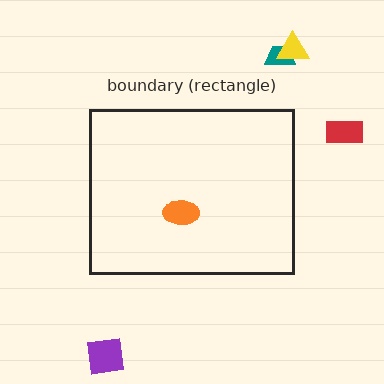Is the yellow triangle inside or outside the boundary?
Outside.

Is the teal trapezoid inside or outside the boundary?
Outside.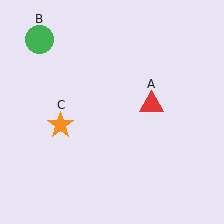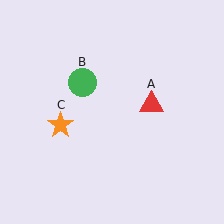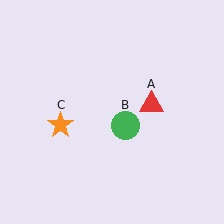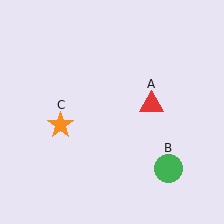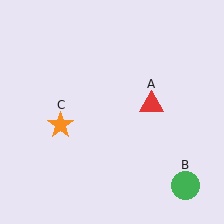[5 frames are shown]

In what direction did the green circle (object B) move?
The green circle (object B) moved down and to the right.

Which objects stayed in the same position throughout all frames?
Red triangle (object A) and orange star (object C) remained stationary.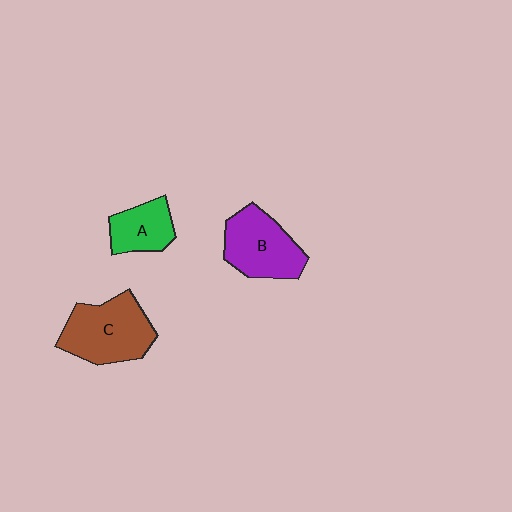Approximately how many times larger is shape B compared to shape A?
Approximately 1.5 times.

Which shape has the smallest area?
Shape A (green).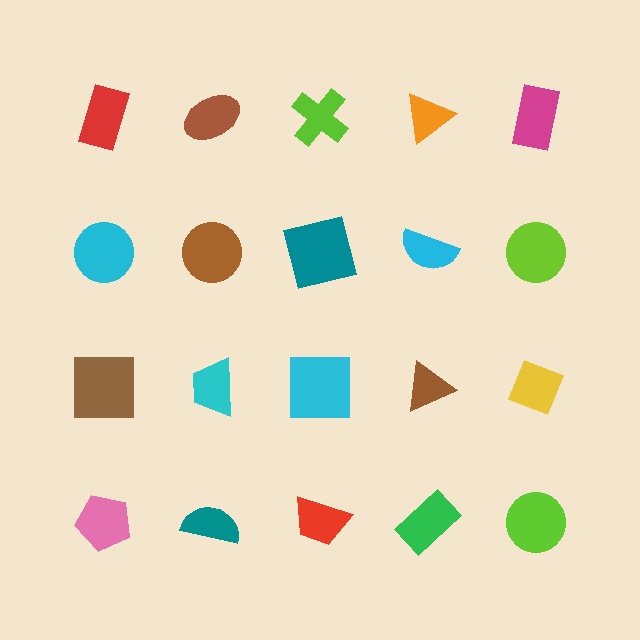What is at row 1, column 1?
A red rectangle.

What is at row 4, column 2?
A teal semicircle.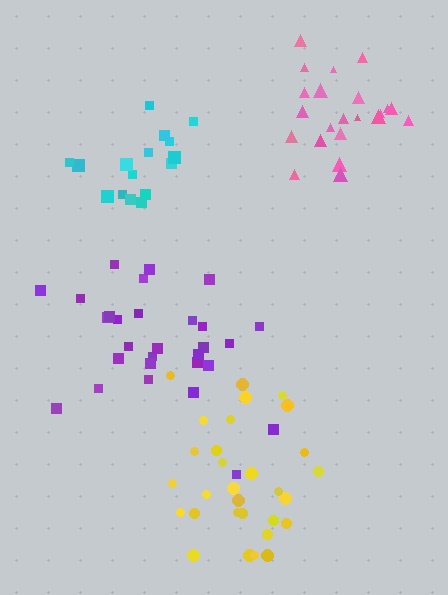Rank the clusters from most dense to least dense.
cyan, purple, pink, yellow.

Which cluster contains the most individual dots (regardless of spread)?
Yellow (30).